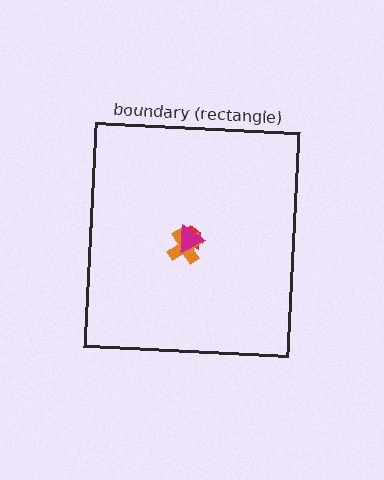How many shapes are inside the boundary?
3 inside, 0 outside.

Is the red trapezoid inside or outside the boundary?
Inside.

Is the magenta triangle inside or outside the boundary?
Inside.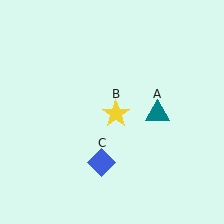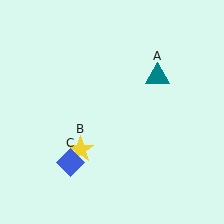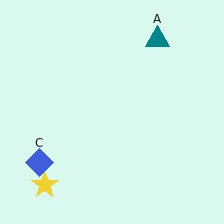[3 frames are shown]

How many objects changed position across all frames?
3 objects changed position: teal triangle (object A), yellow star (object B), blue diamond (object C).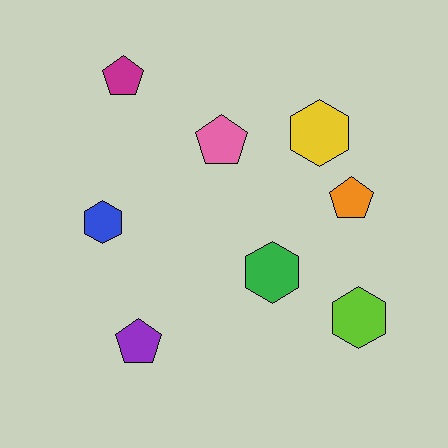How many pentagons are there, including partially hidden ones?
There are 4 pentagons.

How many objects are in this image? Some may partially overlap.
There are 8 objects.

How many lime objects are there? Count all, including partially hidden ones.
There is 1 lime object.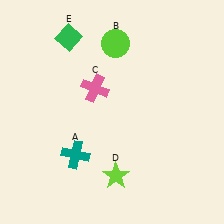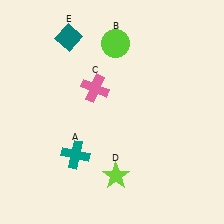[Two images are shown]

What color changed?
The diamond (E) changed from green in Image 1 to teal in Image 2.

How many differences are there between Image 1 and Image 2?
There is 1 difference between the two images.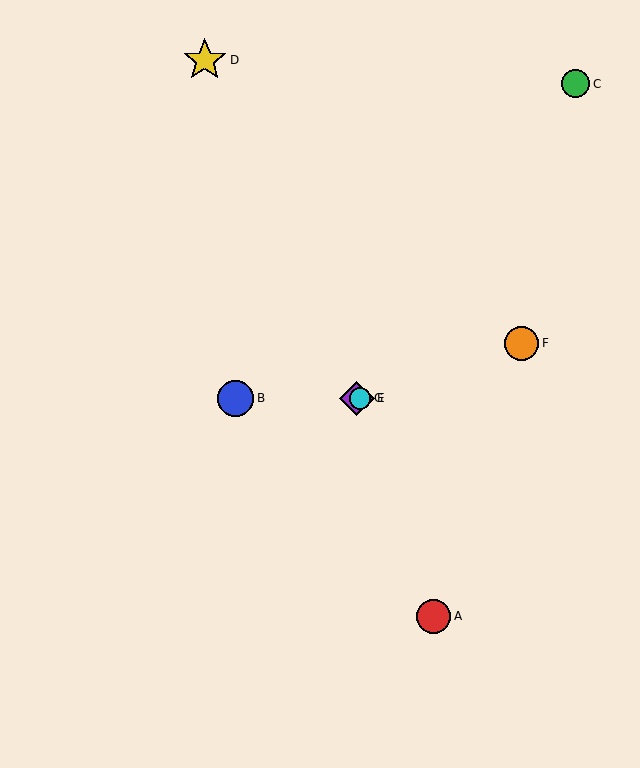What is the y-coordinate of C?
Object C is at y≈84.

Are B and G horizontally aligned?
Yes, both are at y≈398.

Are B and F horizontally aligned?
No, B is at y≈398 and F is at y≈343.